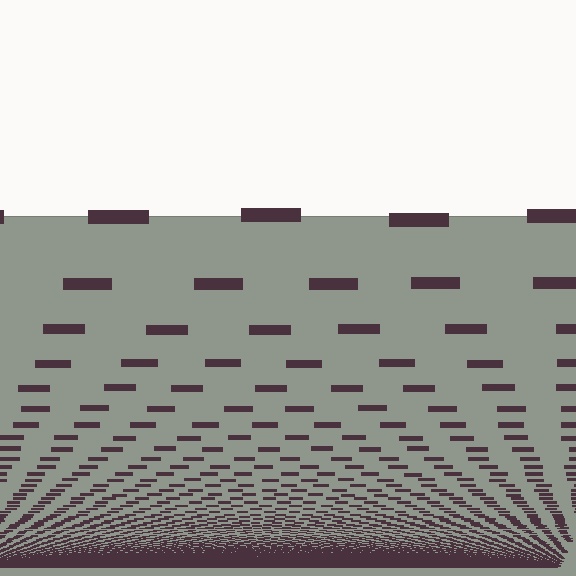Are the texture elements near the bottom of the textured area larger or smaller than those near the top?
Smaller. The gradient is inverted — elements near the bottom are smaller and denser.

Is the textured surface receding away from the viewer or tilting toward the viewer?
The surface appears to tilt toward the viewer. Texture elements get larger and sparser toward the top.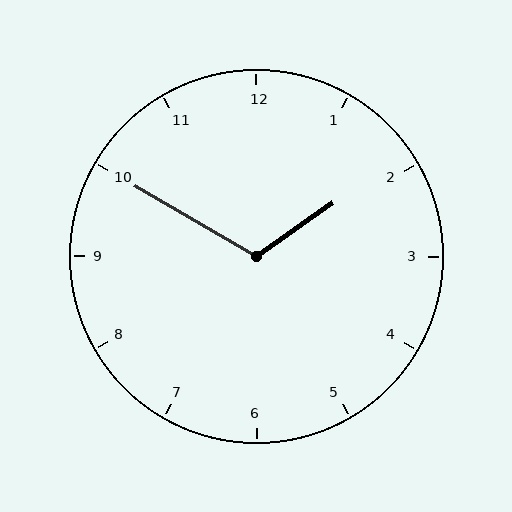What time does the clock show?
1:50.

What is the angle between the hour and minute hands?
Approximately 115 degrees.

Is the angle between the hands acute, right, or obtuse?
It is obtuse.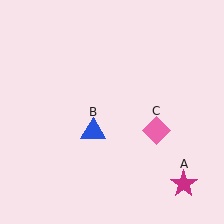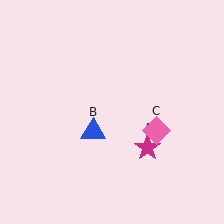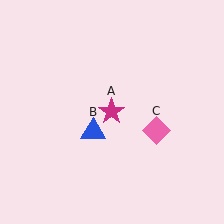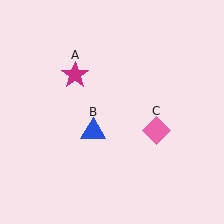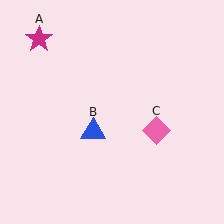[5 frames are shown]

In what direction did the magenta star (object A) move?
The magenta star (object A) moved up and to the left.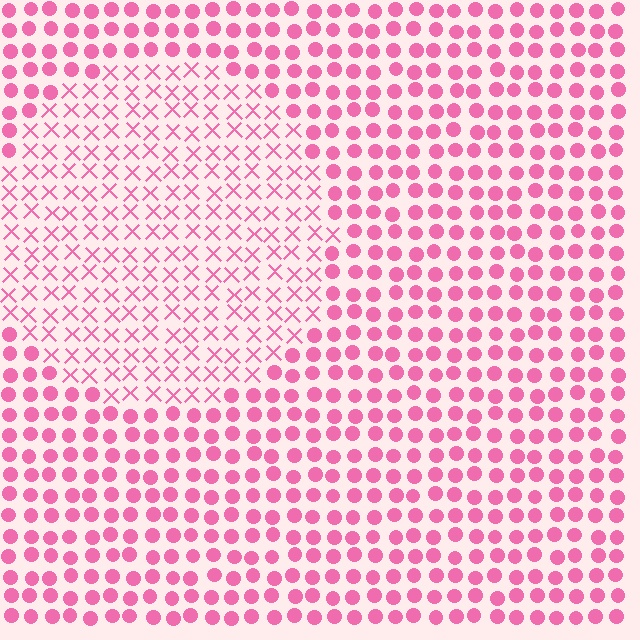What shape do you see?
I see a circle.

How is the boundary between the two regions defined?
The boundary is defined by a change in element shape: X marks inside vs. circles outside. All elements share the same color and spacing.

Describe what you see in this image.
The image is filled with small pink elements arranged in a uniform grid. A circle-shaped region contains X marks, while the surrounding area contains circles. The boundary is defined purely by the change in element shape.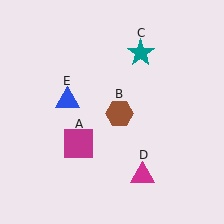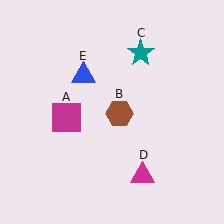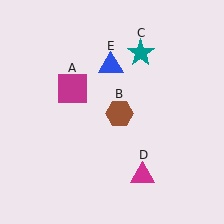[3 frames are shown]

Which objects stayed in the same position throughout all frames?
Brown hexagon (object B) and teal star (object C) and magenta triangle (object D) remained stationary.